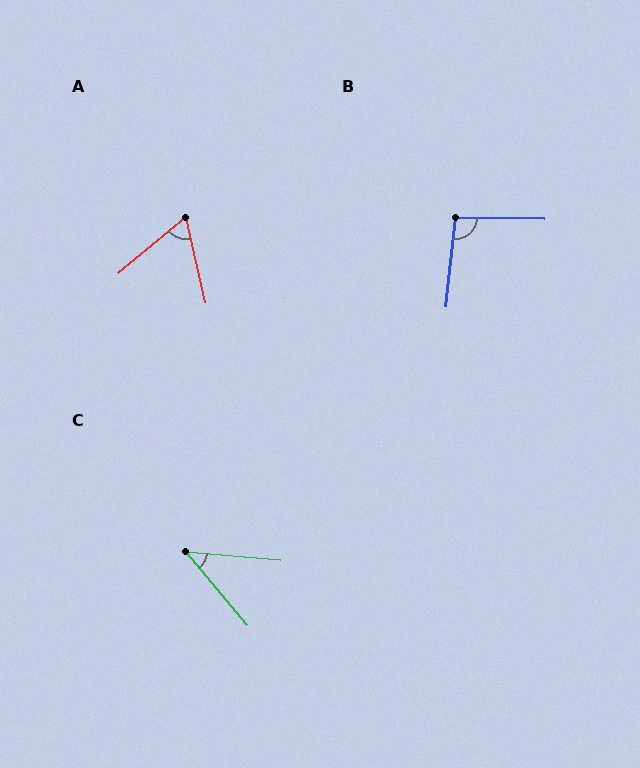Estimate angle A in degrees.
Approximately 63 degrees.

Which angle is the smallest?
C, at approximately 44 degrees.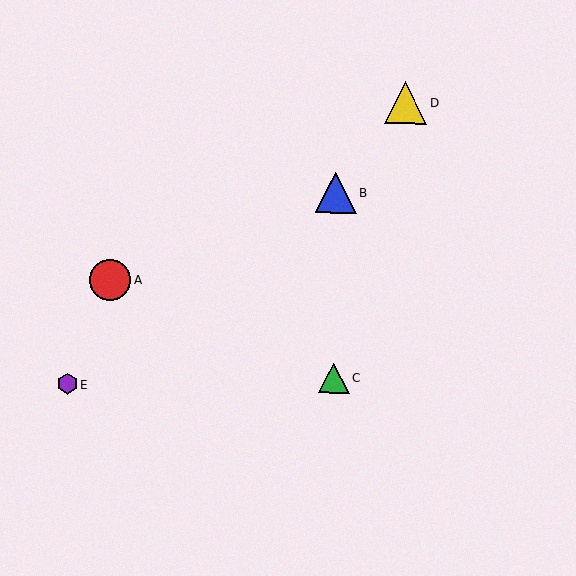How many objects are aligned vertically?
2 objects (B, C) are aligned vertically.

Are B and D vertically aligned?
No, B is at x≈336 and D is at x≈406.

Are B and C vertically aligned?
Yes, both are at x≈336.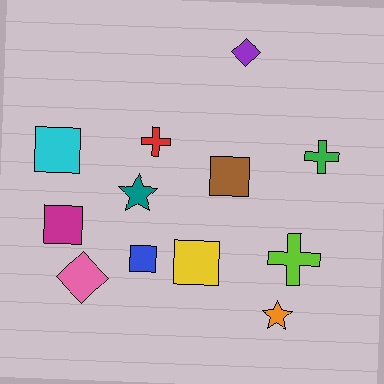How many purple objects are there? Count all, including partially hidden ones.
There is 1 purple object.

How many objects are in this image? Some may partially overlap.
There are 12 objects.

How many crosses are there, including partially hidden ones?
There are 3 crosses.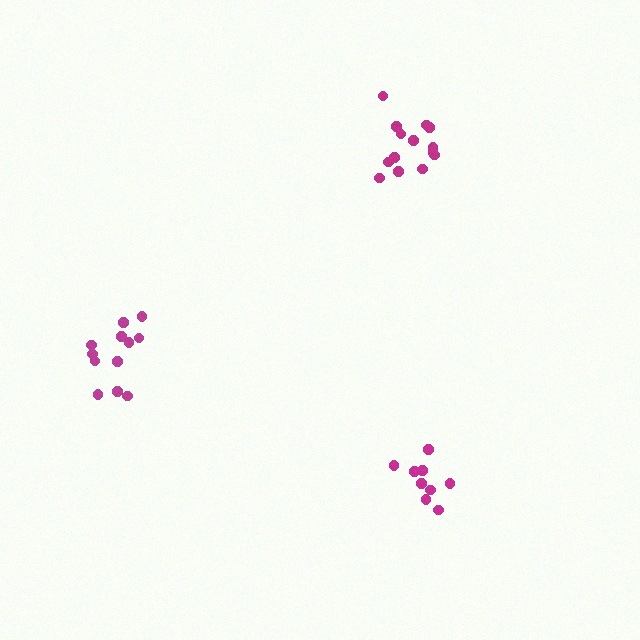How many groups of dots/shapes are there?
There are 3 groups.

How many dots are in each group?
Group 1: 12 dots, Group 2: 14 dots, Group 3: 9 dots (35 total).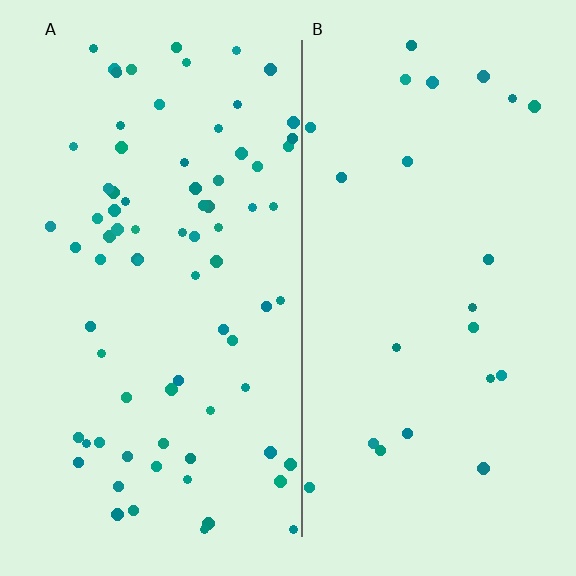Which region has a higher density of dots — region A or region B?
A (the left).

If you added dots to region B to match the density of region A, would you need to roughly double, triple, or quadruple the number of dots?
Approximately triple.